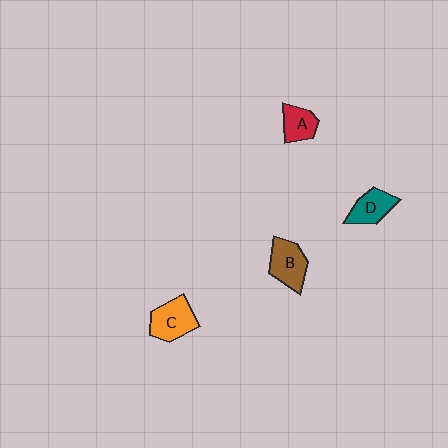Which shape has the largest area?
Shape C (orange).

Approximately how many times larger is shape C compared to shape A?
Approximately 1.4 times.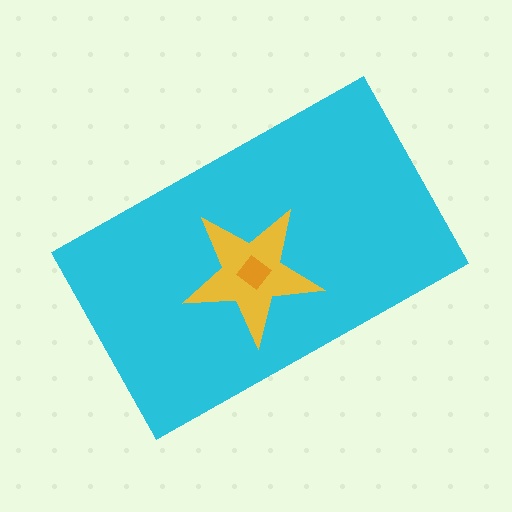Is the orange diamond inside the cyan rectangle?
Yes.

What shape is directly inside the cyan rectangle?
The yellow star.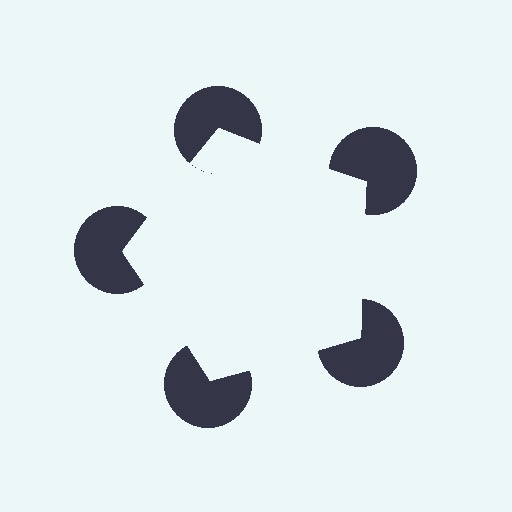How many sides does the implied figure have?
5 sides.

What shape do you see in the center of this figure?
An illusory pentagon — its edges are inferred from the aligned wedge cuts in the pac-man discs, not physically drawn.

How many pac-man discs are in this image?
There are 5 — one at each vertex of the illusory pentagon.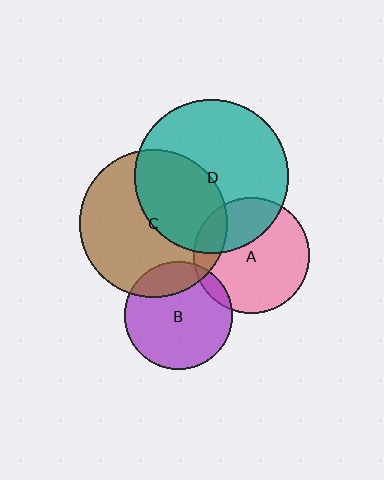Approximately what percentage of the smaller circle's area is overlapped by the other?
Approximately 40%.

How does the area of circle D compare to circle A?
Approximately 1.7 times.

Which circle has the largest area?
Circle D (teal).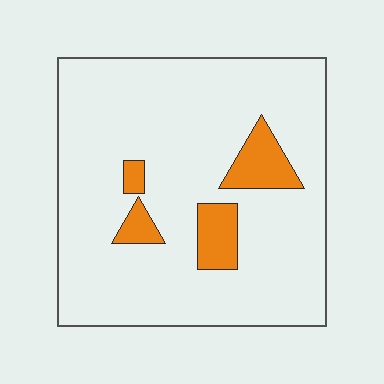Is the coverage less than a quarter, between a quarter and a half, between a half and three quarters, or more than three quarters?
Less than a quarter.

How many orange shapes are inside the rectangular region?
4.